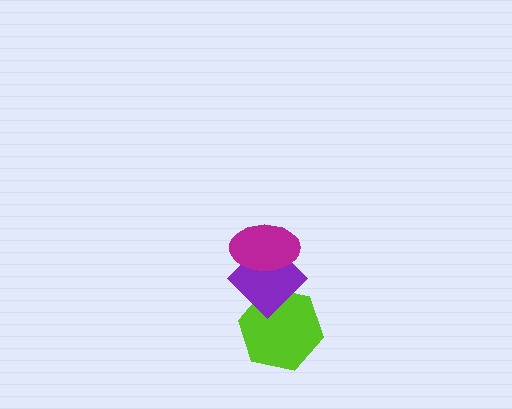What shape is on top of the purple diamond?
The magenta ellipse is on top of the purple diamond.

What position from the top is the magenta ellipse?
The magenta ellipse is 1st from the top.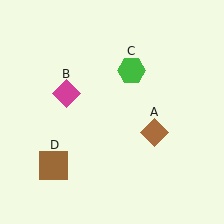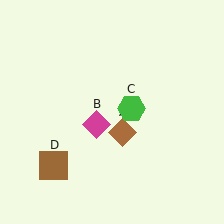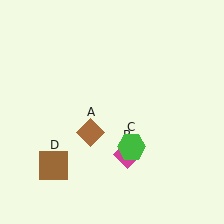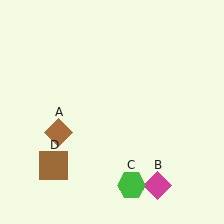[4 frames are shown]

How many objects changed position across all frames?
3 objects changed position: brown diamond (object A), magenta diamond (object B), green hexagon (object C).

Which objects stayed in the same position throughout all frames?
Brown square (object D) remained stationary.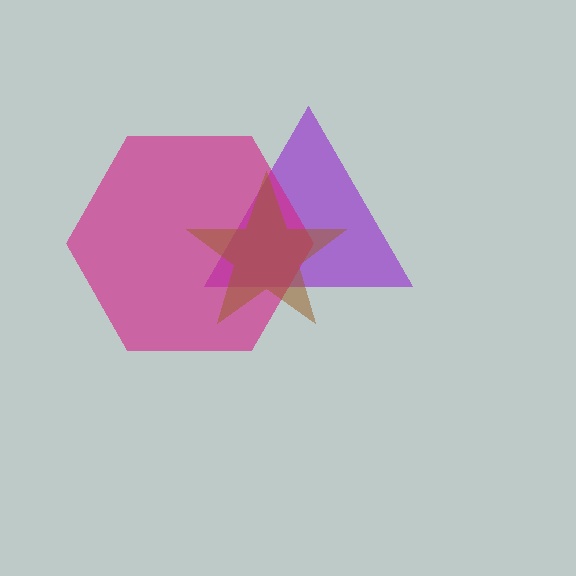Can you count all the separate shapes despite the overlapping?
Yes, there are 3 separate shapes.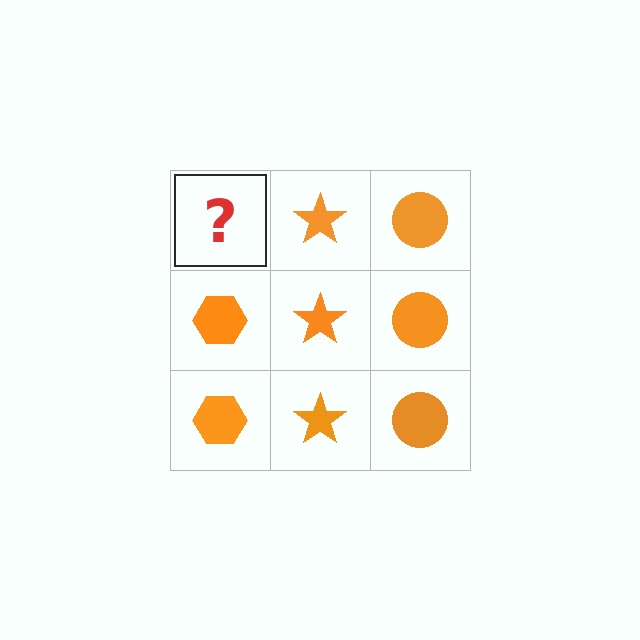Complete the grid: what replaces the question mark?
The question mark should be replaced with an orange hexagon.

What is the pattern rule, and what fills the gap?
The rule is that each column has a consistent shape. The gap should be filled with an orange hexagon.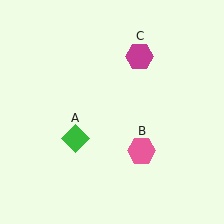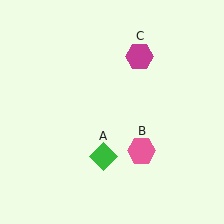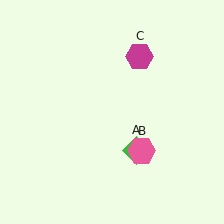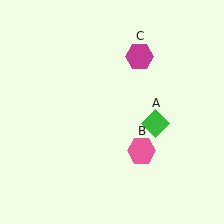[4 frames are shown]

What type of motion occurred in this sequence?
The green diamond (object A) rotated counterclockwise around the center of the scene.